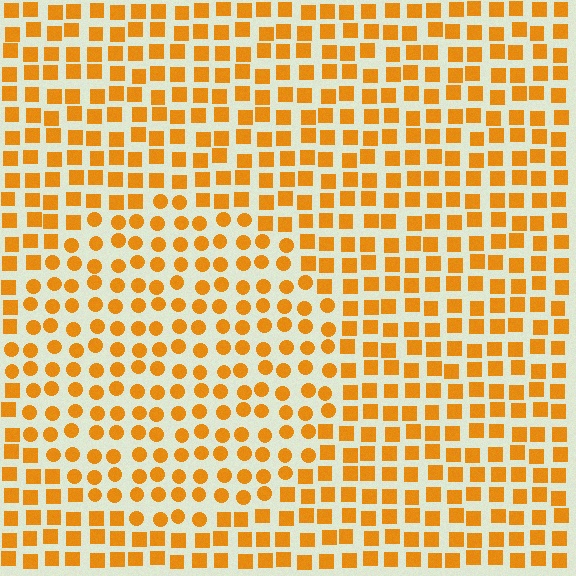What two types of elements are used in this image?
The image uses circles inside the circle region and squares outside it.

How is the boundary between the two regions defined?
The boundary is defined by a change in element shape: circles inside vs. squares outside. All elements share the same color and spacing.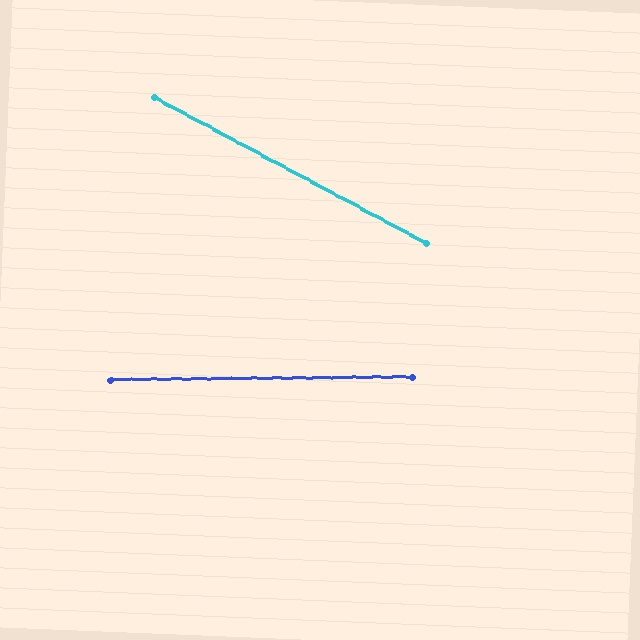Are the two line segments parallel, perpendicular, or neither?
Neither parallel nor perpendicular — they differ by about 29°.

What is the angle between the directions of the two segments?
Approximately 29 degrees.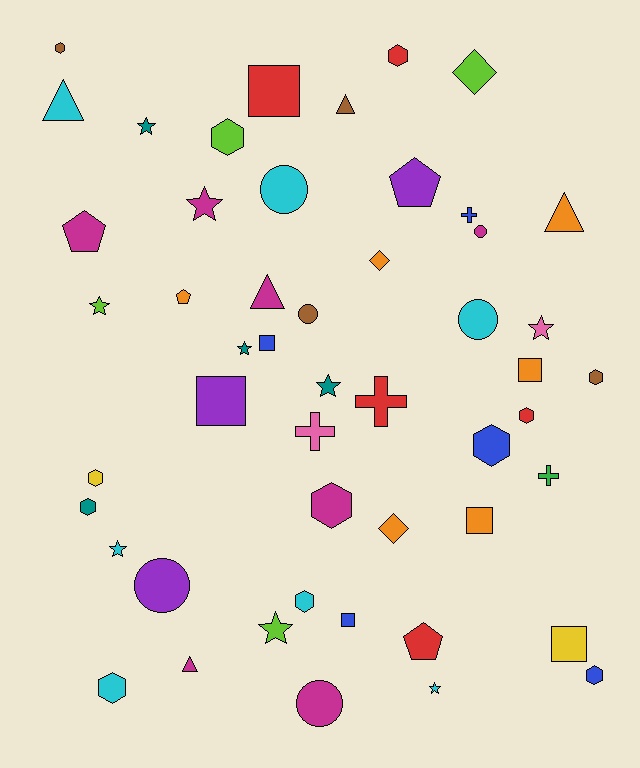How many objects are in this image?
There are 50 objects.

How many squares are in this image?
There are 7 squares.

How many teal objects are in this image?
There are 4 teal objects.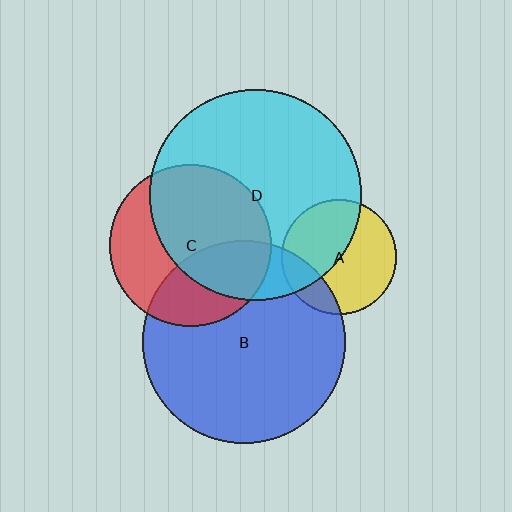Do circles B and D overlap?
Yes.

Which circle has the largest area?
Circle D (cyan).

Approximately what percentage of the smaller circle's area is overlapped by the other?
Approximately 20%.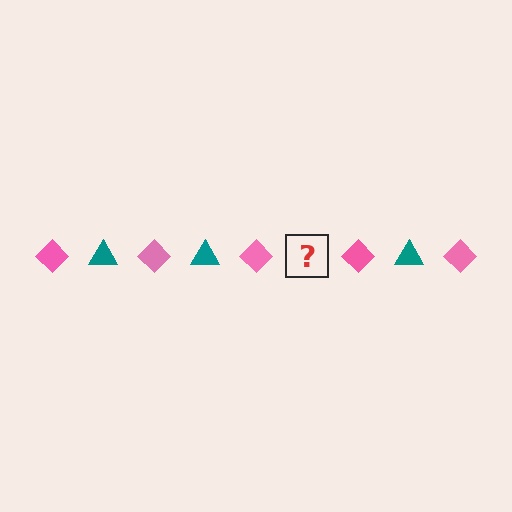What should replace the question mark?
The question mark should be replaced with a teal triangle.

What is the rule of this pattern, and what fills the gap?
The rule is that the pattern alternates between pink diamond and teal triangle. The gap should be filled with a teal triangle.